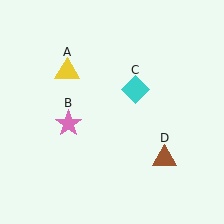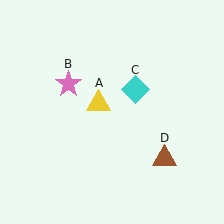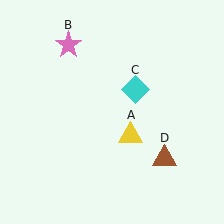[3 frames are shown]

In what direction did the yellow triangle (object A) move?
The yellow triangle (object A) moved down and to the right.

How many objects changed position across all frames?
2 objects changed position: yellow triangle (object A), pink star (object B).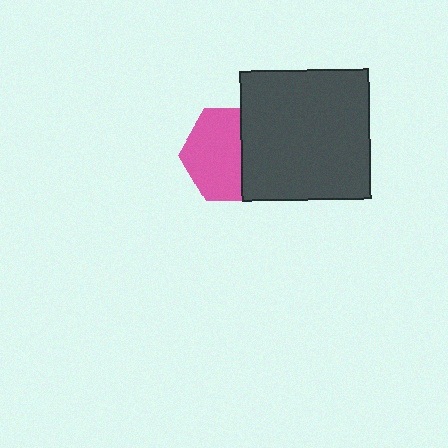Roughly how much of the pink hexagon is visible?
About half of it is visible (roughly 61%).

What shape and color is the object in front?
The object in front is a dark gray square.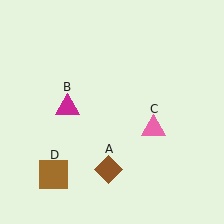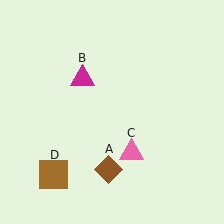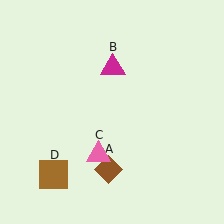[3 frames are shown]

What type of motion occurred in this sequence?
The magenta triangle (object B), pink triangle (object C) rotated clockwise around the center of the scene.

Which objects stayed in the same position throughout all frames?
Brown diamond (object A) and brown square (object D) remained stationary.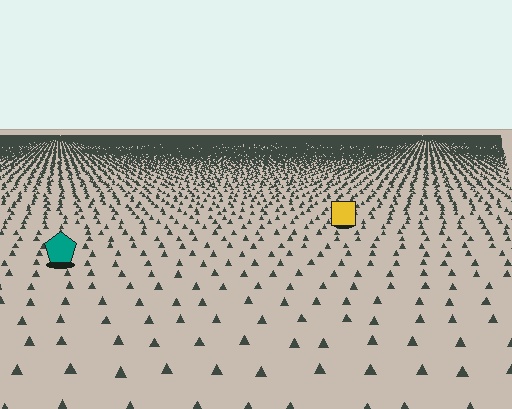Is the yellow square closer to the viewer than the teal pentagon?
No. The teal pentagon is closer — you can tell from the texture gradient: the ground texture is coarser near it.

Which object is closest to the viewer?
The teal pentagon is closest. The texture marks near it are larger and more spread out.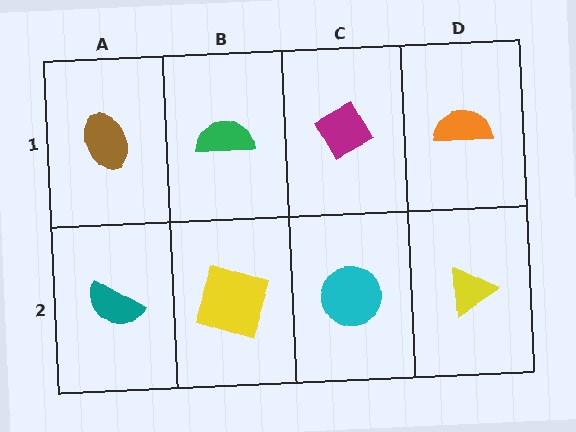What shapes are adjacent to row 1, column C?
A cyan circle (row 2, column C), a green semicircle (row 1, column B), an orange semicircle (row 1, column D).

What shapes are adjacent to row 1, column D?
A yellow triangle (row 2, column D), a magenta diamond (row 1, column C).